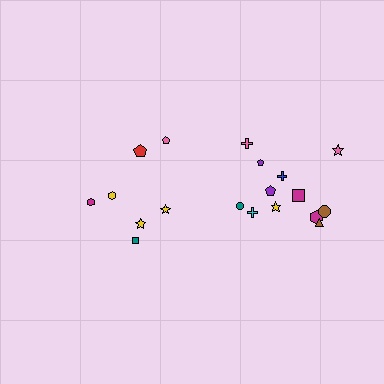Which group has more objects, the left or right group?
The right group.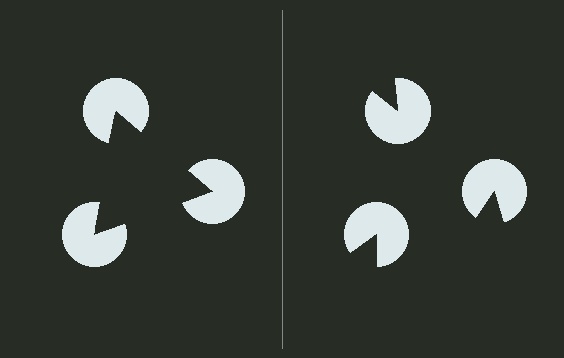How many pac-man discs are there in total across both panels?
6 — 3 on each side.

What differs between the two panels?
The pac-man discs are positioned identically on both sides; only the wedge orientations differ. On the left they align to a triangle; on the right they are misaligned.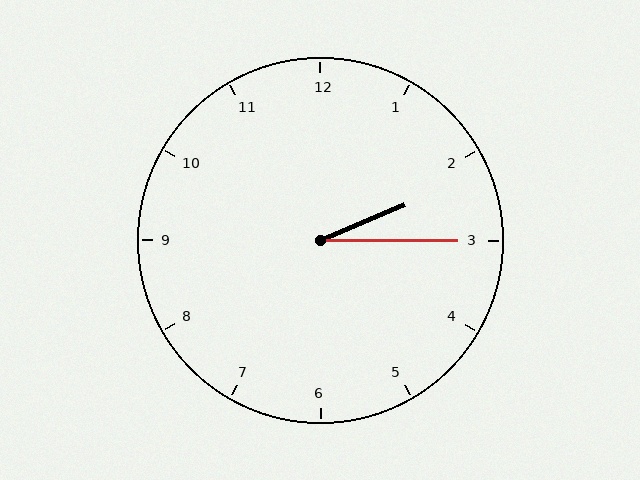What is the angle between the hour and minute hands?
Approximately 22 degrees.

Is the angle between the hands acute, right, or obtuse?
It is acute.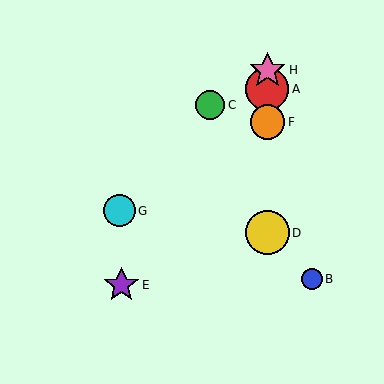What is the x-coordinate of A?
Object A is at x≈267.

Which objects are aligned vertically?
Objects A, D, F, H are aligned vertically.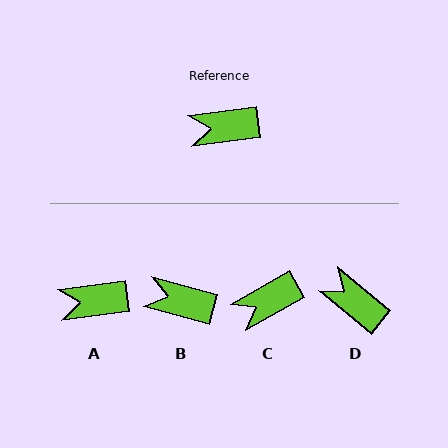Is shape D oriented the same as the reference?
No, it is off by about 47 degrees.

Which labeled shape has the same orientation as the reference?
A.